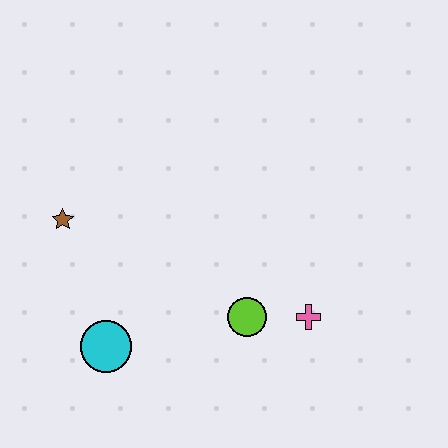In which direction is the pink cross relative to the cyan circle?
The pink cross is to the right of the cyan circle.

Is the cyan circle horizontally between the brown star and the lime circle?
Yes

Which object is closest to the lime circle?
The pink cross is closest to the lime circle.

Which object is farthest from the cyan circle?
The pink cross is farthest from the cyan circle.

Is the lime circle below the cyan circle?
No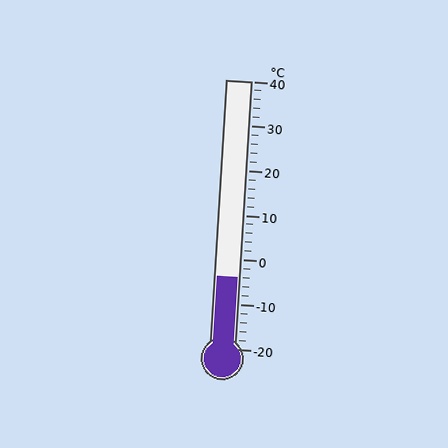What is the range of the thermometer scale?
The thermometer scale ranges from -20°C to 40°C.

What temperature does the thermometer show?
The thermometer shows approximately -4°C.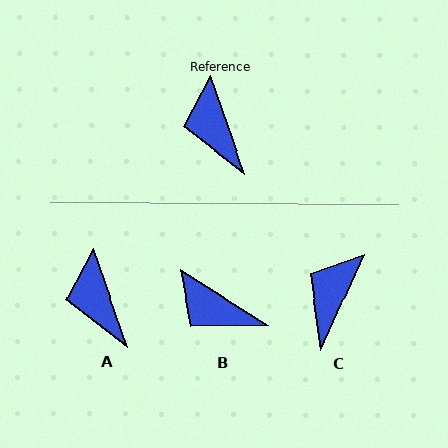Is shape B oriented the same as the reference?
No, it is off by about 38 degrees.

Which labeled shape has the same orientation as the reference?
A.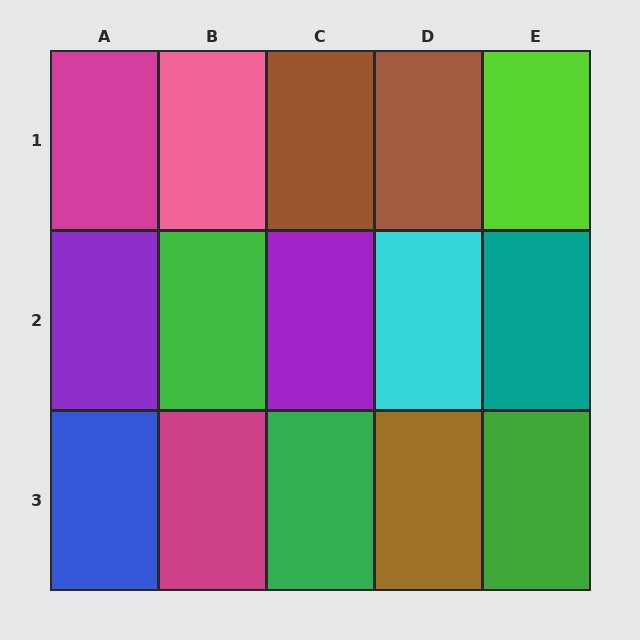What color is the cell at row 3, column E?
Green.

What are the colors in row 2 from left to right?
Purple, green, purple, cyan, teal.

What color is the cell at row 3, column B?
Magenta.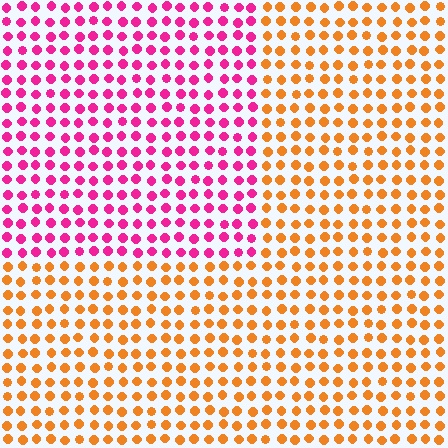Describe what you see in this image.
The image is filled with small orange elements in a uniform arrangement. A rectangle-shaped region is visible where the elements are tinted to a slightly different hue, forming a subtle color boundary.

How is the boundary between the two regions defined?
The boundary is defined purely by a slight shift in hue (about 64 degrees). Spacing, size, and orientation are identical on both sides.